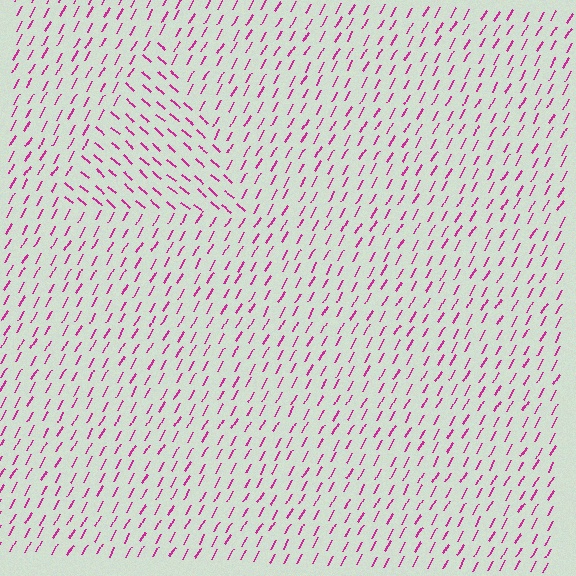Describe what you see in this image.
The image is filled with small magenta line segments. A triangle region in the image has lines oriented differently from the surrounding lines, creating a visible texture boundary.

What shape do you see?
I see a triangle.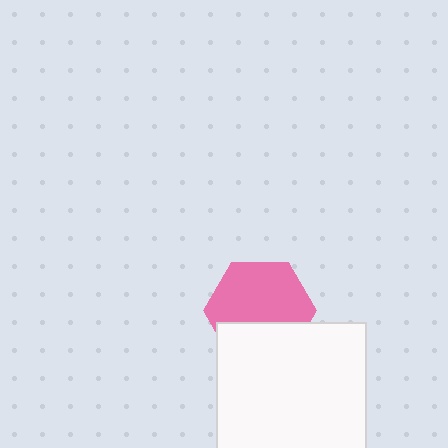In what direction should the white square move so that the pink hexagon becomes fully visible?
The white square should move down. That is the shortest direction to clear the overlap and leave the pink hexagon fully visible.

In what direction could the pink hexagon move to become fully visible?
The pink hexagon could move up. That would shift it out from behind the white square entirely.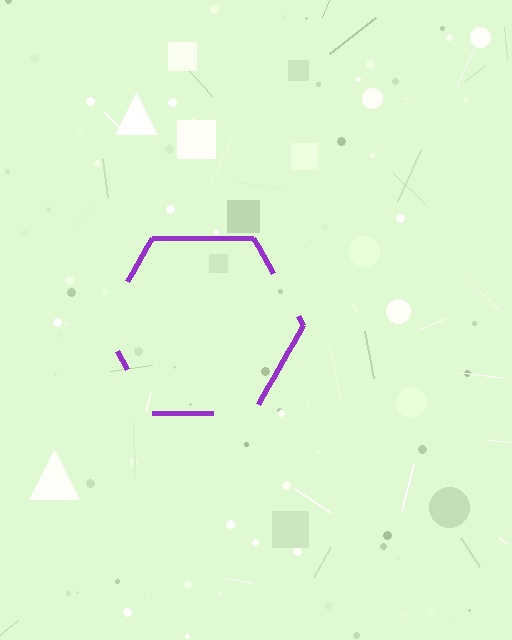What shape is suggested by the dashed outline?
The dashed outline suggests a hexagon.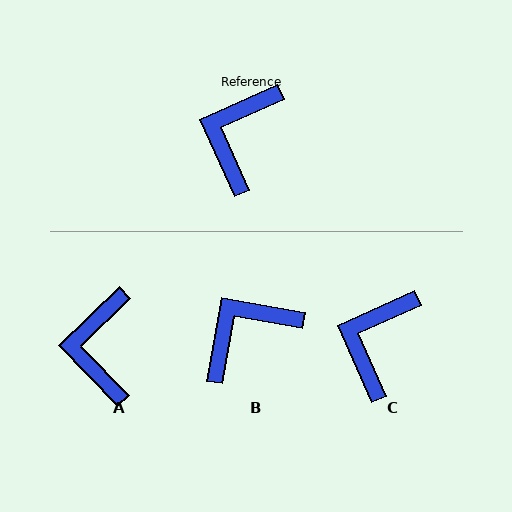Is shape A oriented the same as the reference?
No, it is off by about 20 degrees.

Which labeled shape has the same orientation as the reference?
C.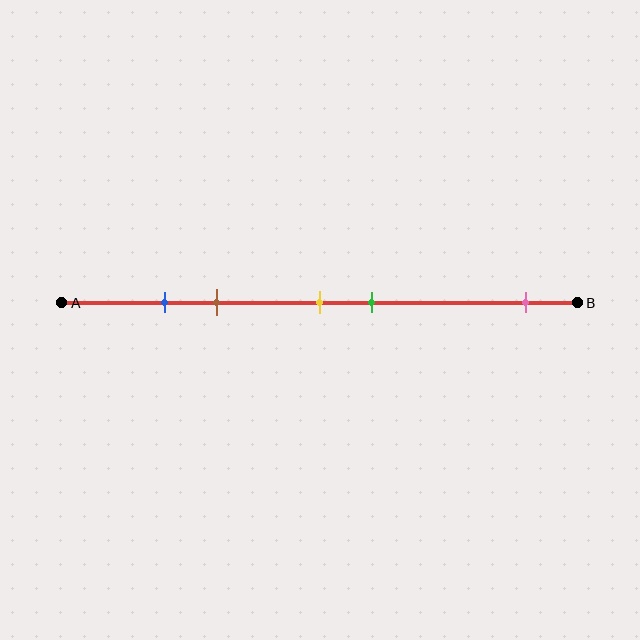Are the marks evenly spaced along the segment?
No, the marks are not evenly spaced.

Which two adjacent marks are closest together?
The blue and brown marks are the closest adjacent pair.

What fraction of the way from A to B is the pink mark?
The pink mark is approximately 90% (0.9) of the way from A to B.